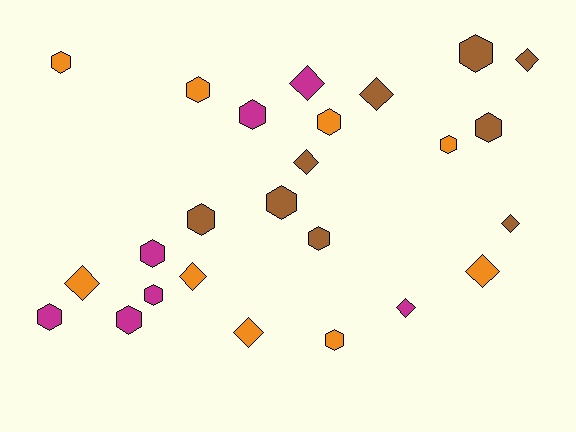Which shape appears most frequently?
Hexagon, with 15 objects.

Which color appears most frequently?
Brown, with 9 objects.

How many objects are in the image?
There are 25 objects.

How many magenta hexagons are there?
There are 5 magenta hexagons.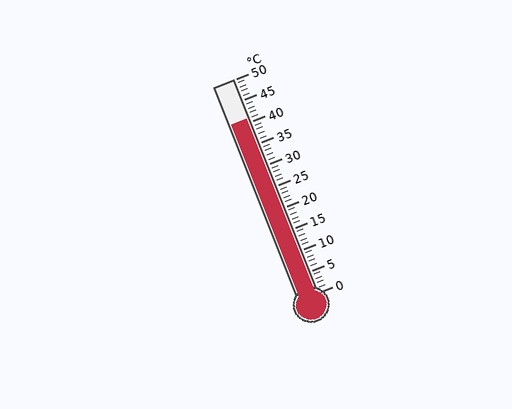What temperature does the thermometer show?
The thermometer shows approximately 41°C.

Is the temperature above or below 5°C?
The temperature is above 5°C.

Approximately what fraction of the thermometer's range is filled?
The thermometer is filled to approximately 80% of its range.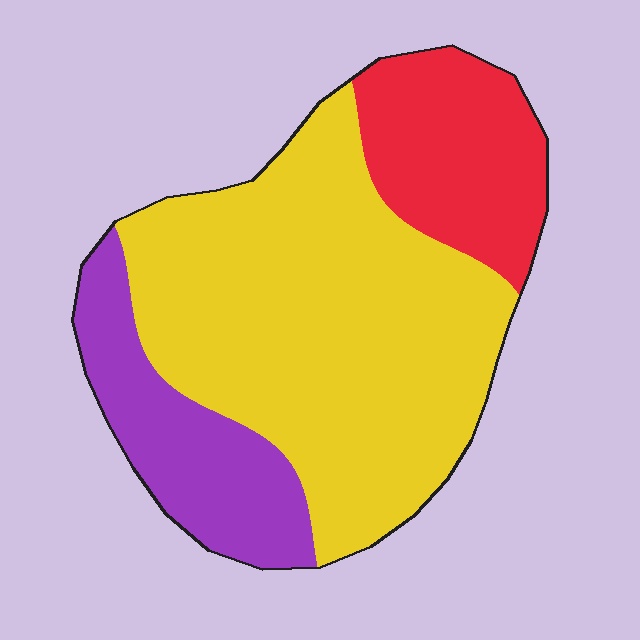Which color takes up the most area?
Yellow, at roughly 60%.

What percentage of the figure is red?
Red takes up about one fifth (1/5) of the figure.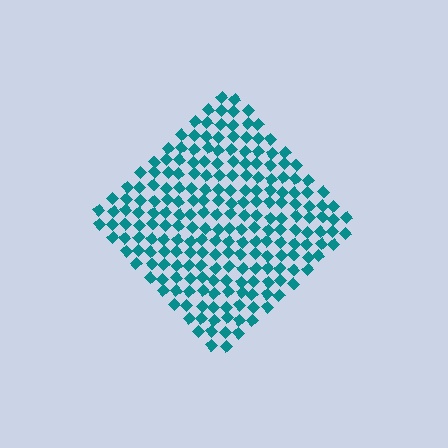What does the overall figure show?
The overall figure shows a diamond.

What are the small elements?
The small elements are diamonds.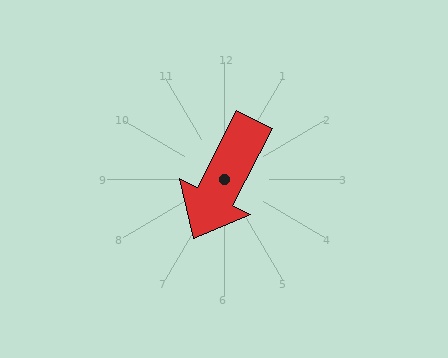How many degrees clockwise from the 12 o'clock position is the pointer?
Approximately 207 degrees.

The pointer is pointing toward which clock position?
Roughly 7 o'clock.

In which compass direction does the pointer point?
Southwest.